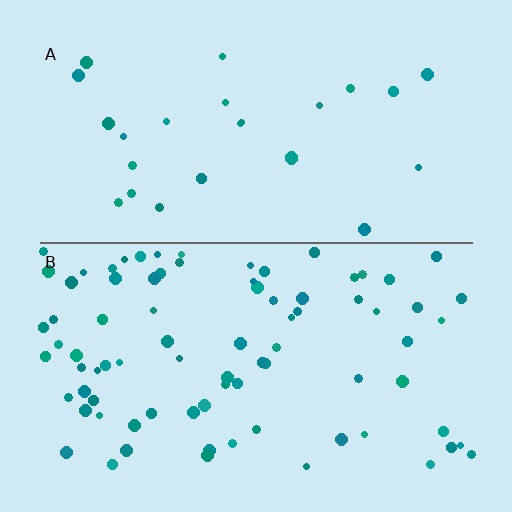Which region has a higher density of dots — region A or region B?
B (the bottom).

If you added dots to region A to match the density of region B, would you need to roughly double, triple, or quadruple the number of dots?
Approximately triple.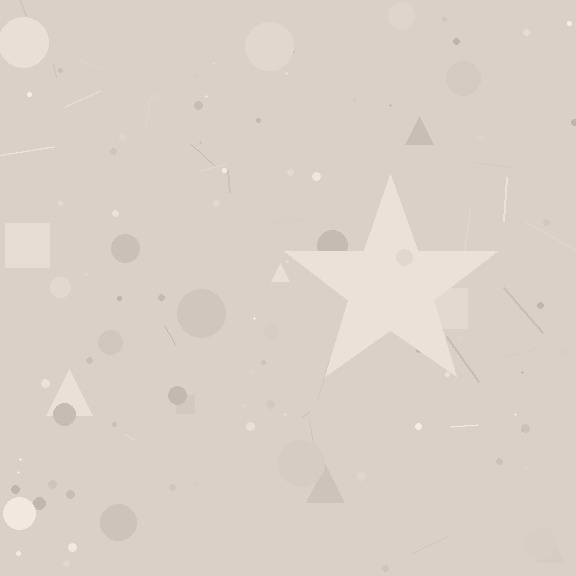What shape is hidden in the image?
A star is hidden in the image.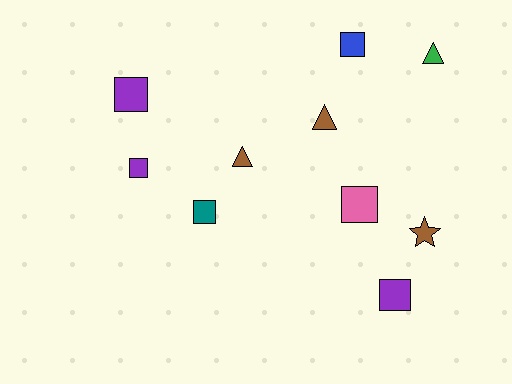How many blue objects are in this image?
There is 1 blue object.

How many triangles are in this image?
There are 3 triangles.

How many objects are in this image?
There are 10 objects.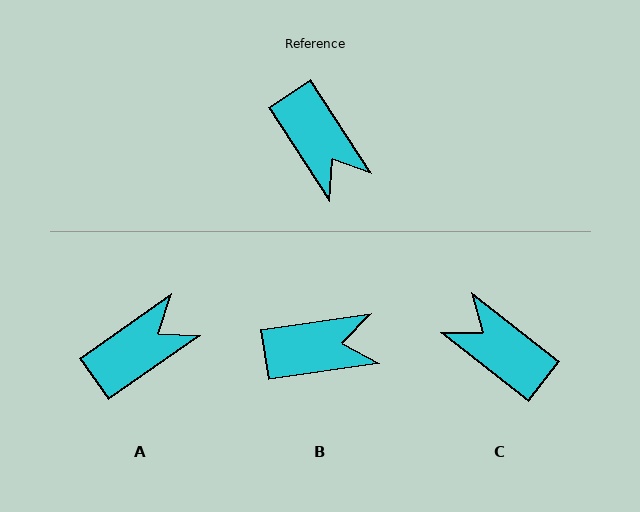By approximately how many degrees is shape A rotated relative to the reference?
Approximately 92 degrees counter-clockwise.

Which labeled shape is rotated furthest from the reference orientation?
C, about 161 degrees away.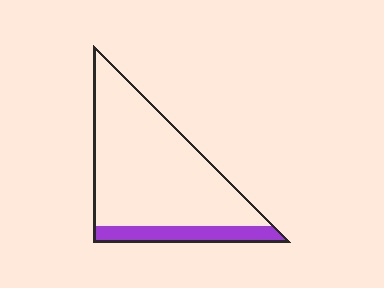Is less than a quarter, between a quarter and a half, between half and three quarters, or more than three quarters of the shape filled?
Less than a quarter.